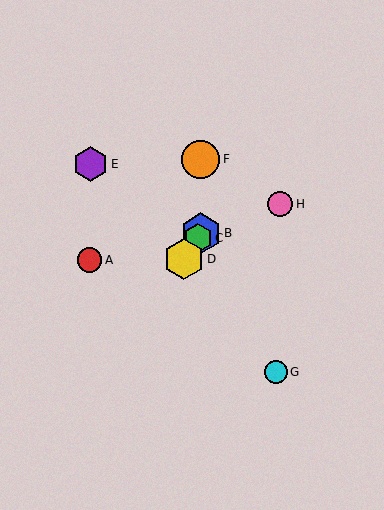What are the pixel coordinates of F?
Object F is at (200, 159).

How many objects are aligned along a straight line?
3 objects (B, C, D) are aligned along a straight line.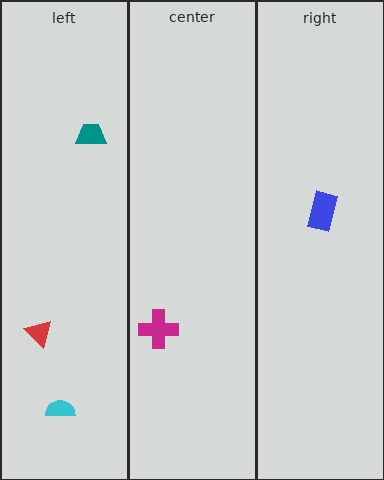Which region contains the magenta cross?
The center region.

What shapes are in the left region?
The cyan semicircle, the red triangle, the teal trapezoid.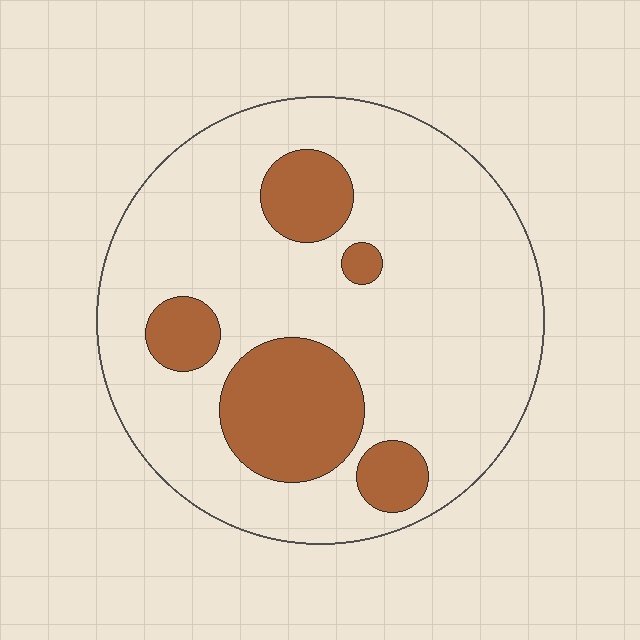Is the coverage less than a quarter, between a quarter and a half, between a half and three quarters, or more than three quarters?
Less than a quarter.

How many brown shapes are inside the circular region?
5.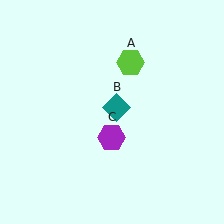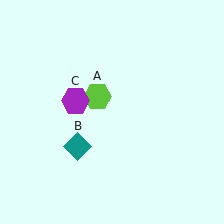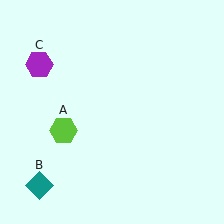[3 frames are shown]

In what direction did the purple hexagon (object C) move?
The purple hexagon (object C) moved up and to the left.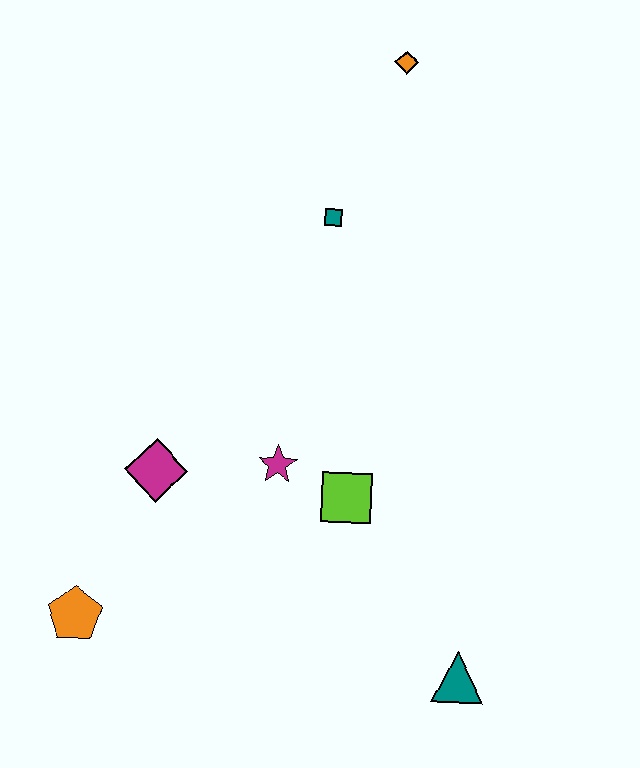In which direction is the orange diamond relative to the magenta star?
The orange diamond is above the magenta star.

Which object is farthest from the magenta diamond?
The orange diamond is farthest from the magenta diamond.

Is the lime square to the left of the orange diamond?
Yes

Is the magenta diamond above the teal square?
No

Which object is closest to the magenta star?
The lime square is closest to the magenta star.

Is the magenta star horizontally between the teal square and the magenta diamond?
Yes